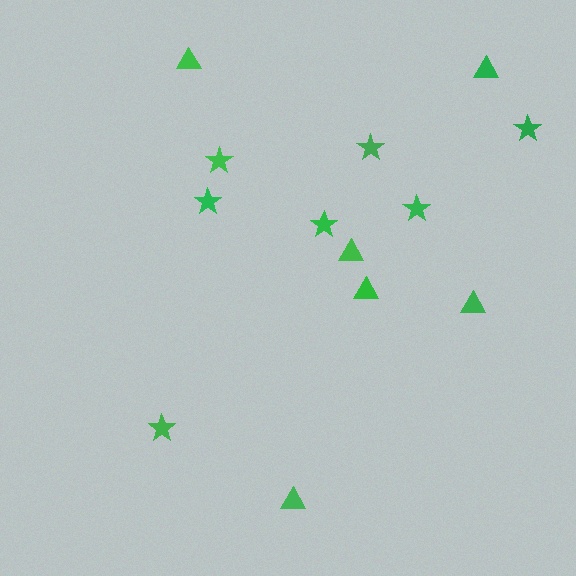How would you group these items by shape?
There are 2 groups: one group of triangles (6) and one group of stars (7).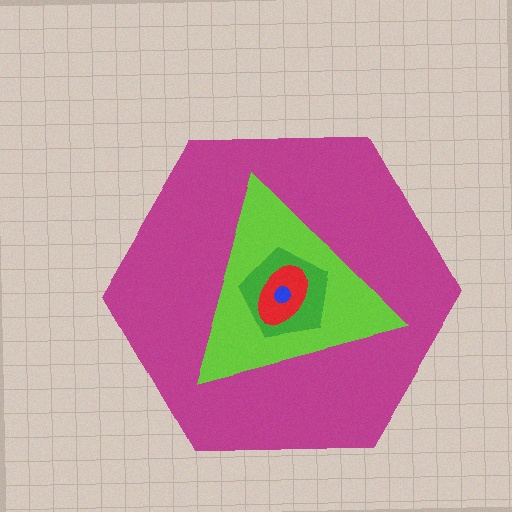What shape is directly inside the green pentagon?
The red ellipse.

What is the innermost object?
The blue circle.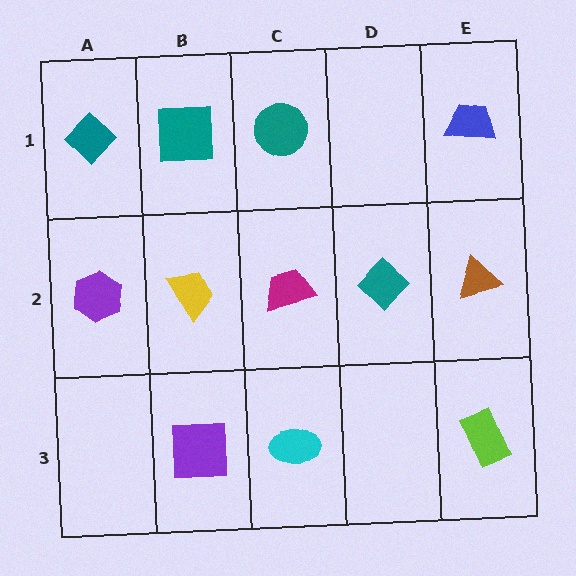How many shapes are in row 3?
3 shapes.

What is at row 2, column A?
A purple hexagon.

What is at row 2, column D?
A teal diamond.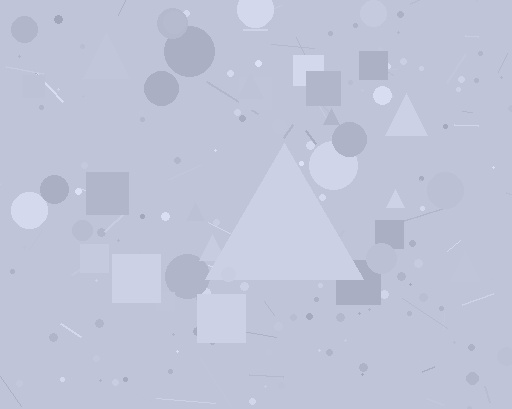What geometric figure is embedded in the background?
A triangle is embedded in the background.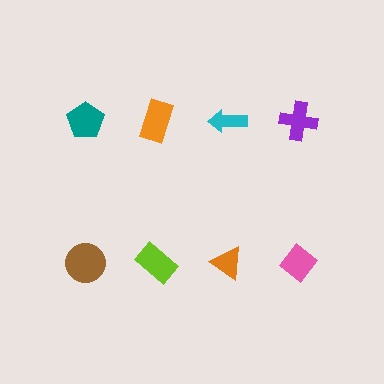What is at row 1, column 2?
An orange rectangle.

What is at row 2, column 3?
An orange triangle.